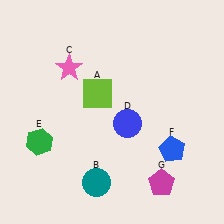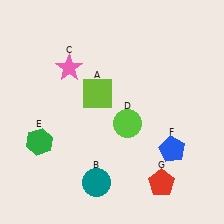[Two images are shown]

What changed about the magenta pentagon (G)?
In Image 1, G is magenta. In Image 2, it changed to red.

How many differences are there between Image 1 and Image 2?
There are 2 differences between the two images.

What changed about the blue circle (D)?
In Image 1, D is blue. In Image 2, it changed to lime.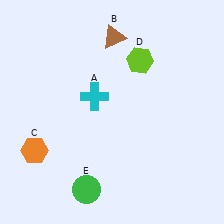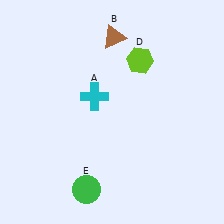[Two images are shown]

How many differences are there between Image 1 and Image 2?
There is 1 difference between the two images.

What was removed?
The orange hexagon (C) was removed in Image 2.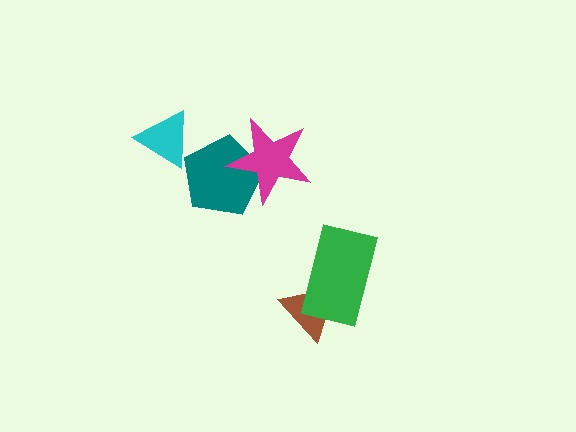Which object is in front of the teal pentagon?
The magenta star is in front of the teal pentagon.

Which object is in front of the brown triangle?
The green rectangle is in front of the brown triangle.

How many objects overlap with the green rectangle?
1 object overlaps with the green rectangle.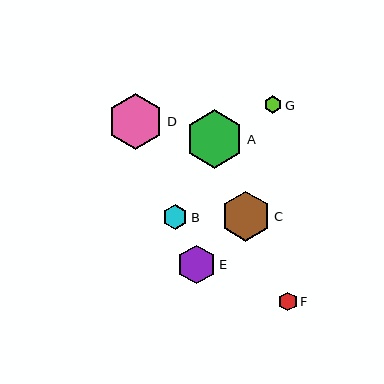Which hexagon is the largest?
Hexagon A is the largest with a size of approximately 58 pixels.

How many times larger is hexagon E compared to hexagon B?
Hexagon E is approximately 1.6 times the size of hexagon B.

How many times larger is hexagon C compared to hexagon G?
Hexagon C is approximately 2.8 times the size of hexagon G.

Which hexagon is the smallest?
Hexagon G is the smallest with a size of approximately 18 pixels.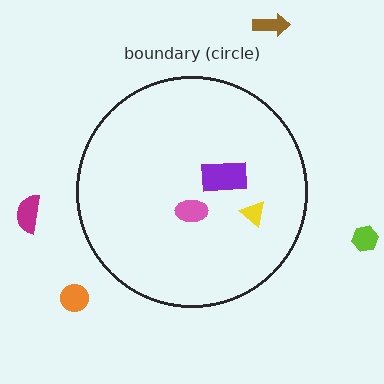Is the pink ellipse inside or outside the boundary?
Inside.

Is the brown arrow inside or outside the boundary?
Outside.